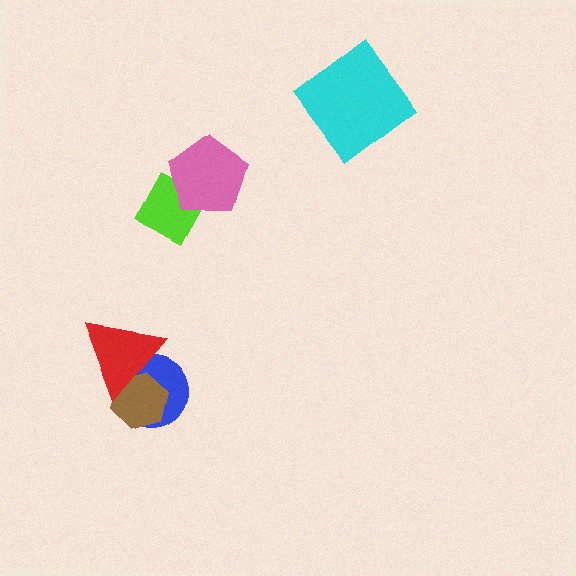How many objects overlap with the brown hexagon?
2 objects overlap with the brown hexagon.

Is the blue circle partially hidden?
Yes, it is partially covered by another shape.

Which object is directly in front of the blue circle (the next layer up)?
The brown hexagon is directly in front of the blue circle.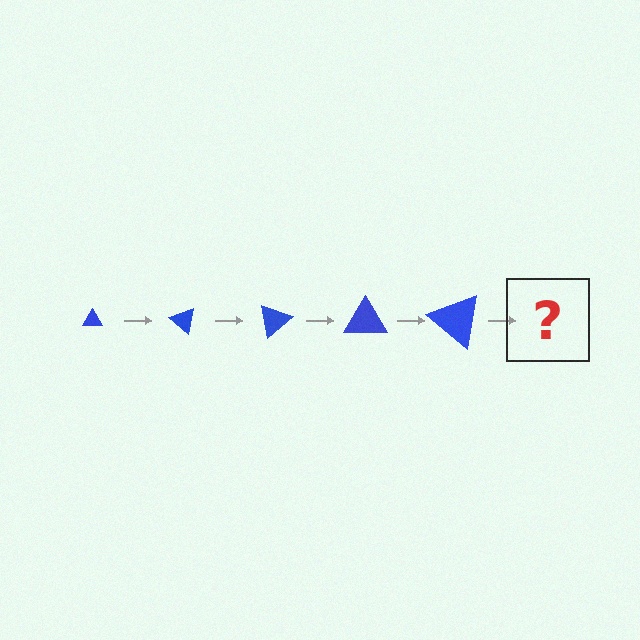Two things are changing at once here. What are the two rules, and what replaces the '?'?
The two rules are that the triangle grows larger each step and it rotates 40 degrees each step. The '?' should be a triangle, larger than the previous one and rotated 200 degrees from the start.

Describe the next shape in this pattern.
It should be a triangle, larger than the previous one and rotated 200 degrees from the start.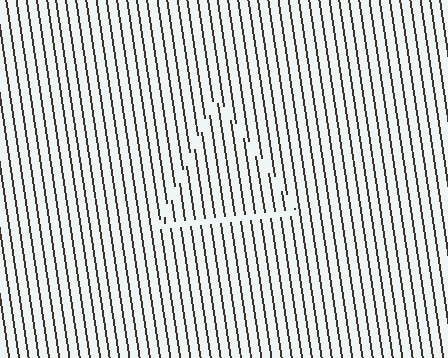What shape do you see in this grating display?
An illusory triangle. The interior of the shape contains the same grating, shifted by half a period — the contour is defined by the phase discontinuity where line-ends from the inner and outer gratings abut.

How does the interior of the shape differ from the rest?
The interior of the shape contains the same grating, shifted by half a period — the contour is defined by the phase discontinuity where line-ends from the inner and outer gratings abut.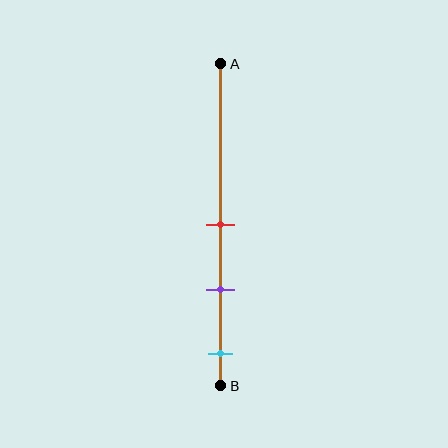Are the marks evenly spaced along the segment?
Yes, the marks are approximately evenly spaced.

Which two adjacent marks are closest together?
The red and purple marks are the closest adjacent pair.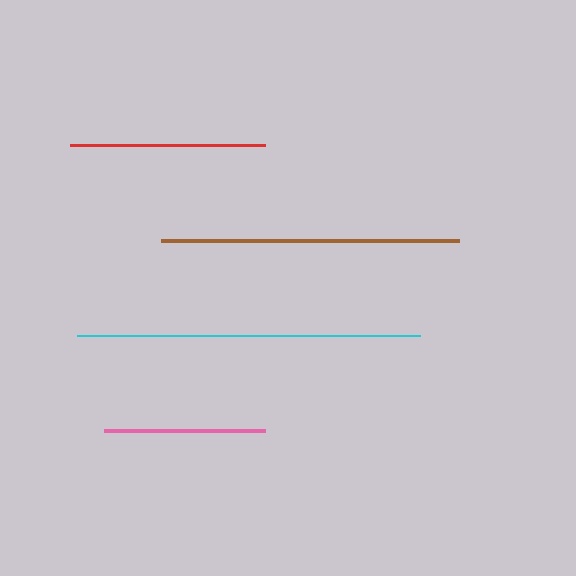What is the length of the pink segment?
The pink segment is approximately 161 pixels long.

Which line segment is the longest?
The cyan line is the longest at approximately 343 pixels.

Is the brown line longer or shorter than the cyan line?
The cyan line is longer than the brown line.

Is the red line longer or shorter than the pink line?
The red line is longer than the pink line.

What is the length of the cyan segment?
The cyan segment is approximately 343 pixels long.